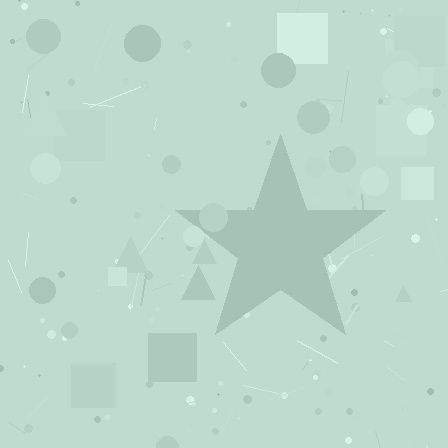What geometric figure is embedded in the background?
A star is embedded in the background.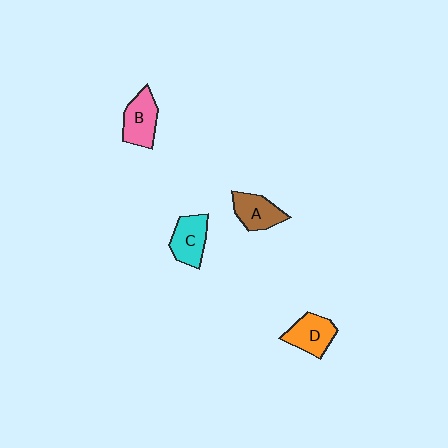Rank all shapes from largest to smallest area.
From largest to smallest: B (pink), D (orange), C (cyan), A (brown).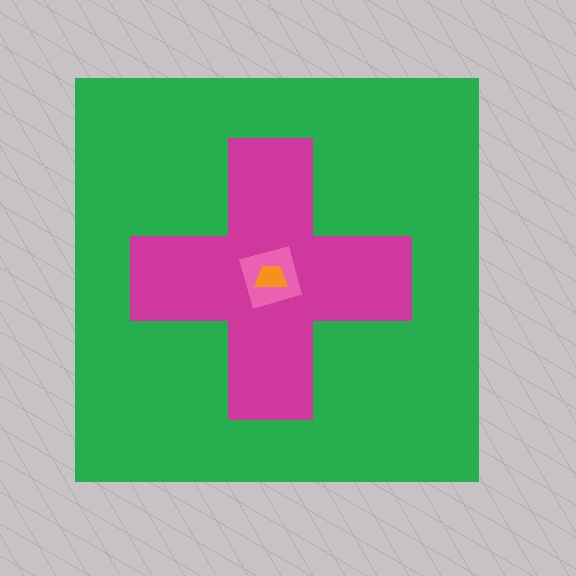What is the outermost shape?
The green square.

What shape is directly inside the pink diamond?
The orange trapezoid.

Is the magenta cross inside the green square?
Yes.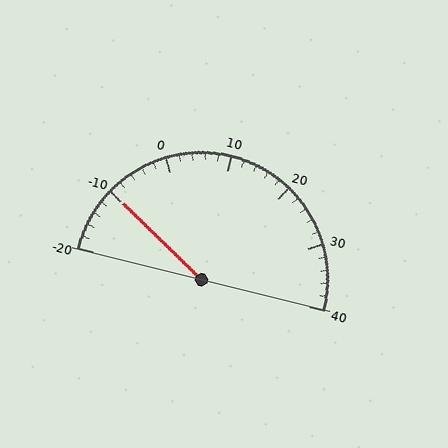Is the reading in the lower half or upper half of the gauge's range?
The reading is in the lower half of the range (-20 to 40).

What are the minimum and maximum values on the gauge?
The gauge ranges from -20 to 40.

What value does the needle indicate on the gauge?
The needle indicates approximately -10.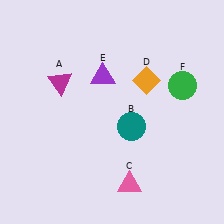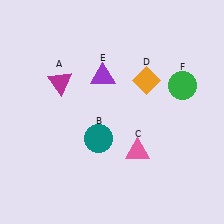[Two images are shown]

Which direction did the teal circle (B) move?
The teal circle (B) moved left.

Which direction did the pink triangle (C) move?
The pink triangle (C) moved up.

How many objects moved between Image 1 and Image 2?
2 objects moved between the two images.